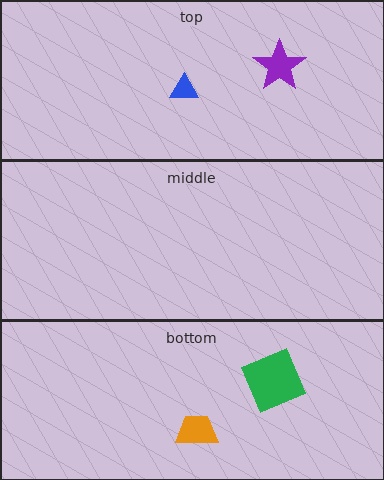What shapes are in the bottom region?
The green square, the orange trapezoid.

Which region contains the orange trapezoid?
The bottom region.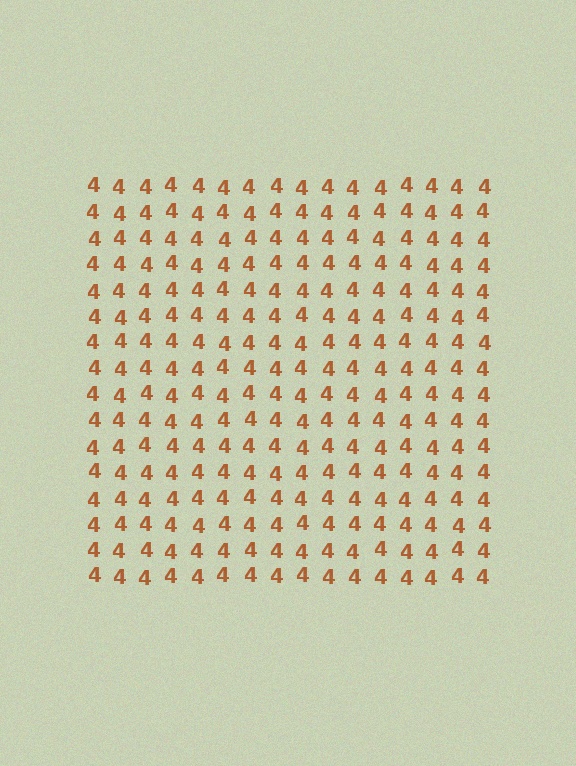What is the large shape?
The large shape is a square.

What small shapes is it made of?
It is made of small digit 4's.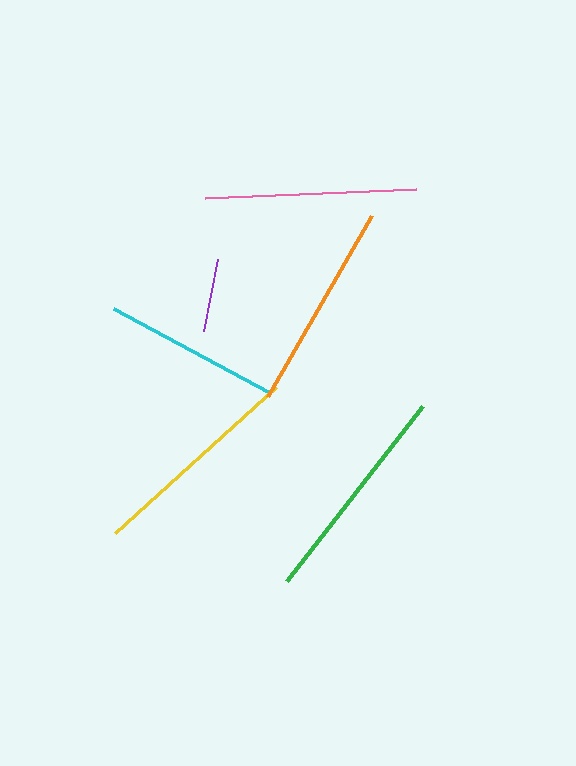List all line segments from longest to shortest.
From longest to shortest: green, yellow, pink, orange, cyan, purple.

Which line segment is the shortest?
The purple line is the shortest at approximately 73 pixels.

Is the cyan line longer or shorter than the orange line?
The orange line is longer than the cyan line.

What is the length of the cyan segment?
The cyan segment is approximately 177 pixels long.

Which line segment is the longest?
The green line is the longest at approximately 222 pixels.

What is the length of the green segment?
The green segment is approximately 222 pixels long.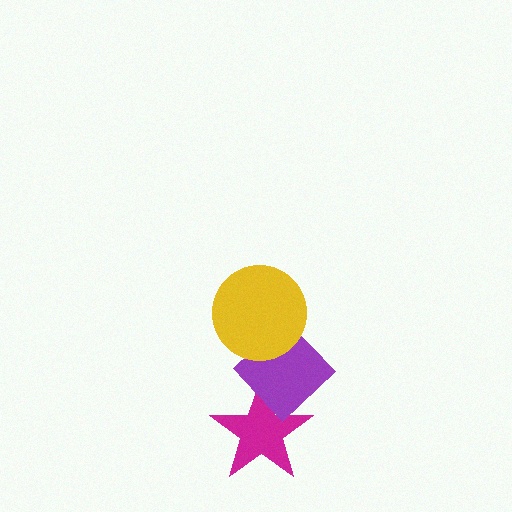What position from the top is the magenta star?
The magenta star is 3rd from the top.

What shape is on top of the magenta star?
The purple diamond is on top of the magenta star.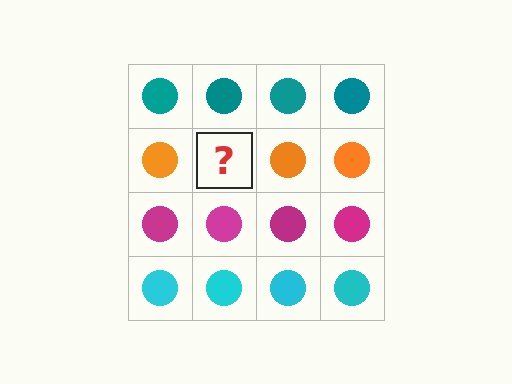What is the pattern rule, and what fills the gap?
The rule is that each row has a consistent color. The gap should be filled with an orange circle.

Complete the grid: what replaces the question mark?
The question mark should be replaced with an orange circle.